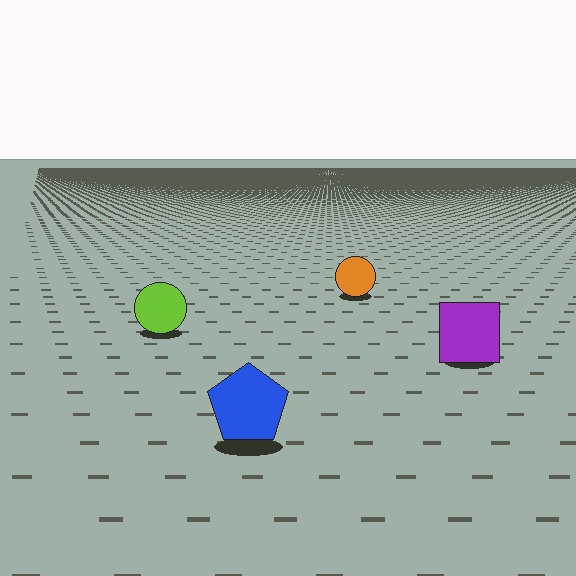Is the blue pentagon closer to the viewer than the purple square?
Yes. The blue pentagon is closer — you can tell from the texture gradient: the ground texture is coarser near it.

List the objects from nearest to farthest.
From nearest to farthest: the blue pentagon, the purple square, the lime circle, the orange circle.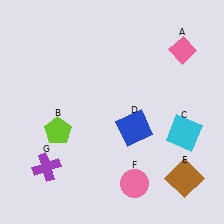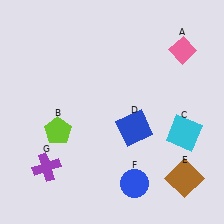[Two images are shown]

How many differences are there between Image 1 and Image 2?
There is 1 difference between the two images.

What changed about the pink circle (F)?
In Image 1, F is pink. In Image 2, it changed to blue.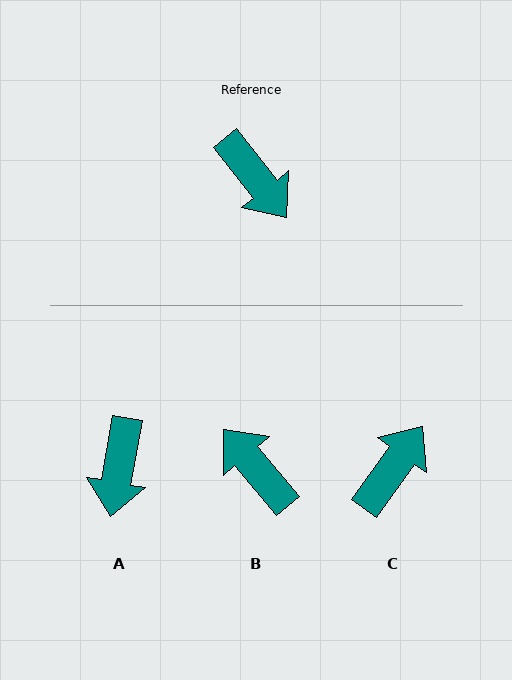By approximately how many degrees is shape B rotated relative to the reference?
Approximately 178 degrees clockwise.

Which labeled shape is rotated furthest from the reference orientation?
B, about 178 degrees away.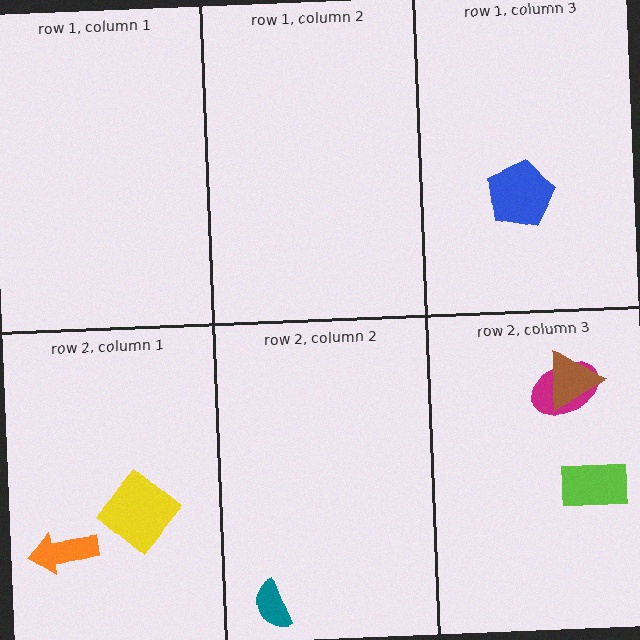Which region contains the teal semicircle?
The row 2, column 2 region.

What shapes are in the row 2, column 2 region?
The teal semicircle.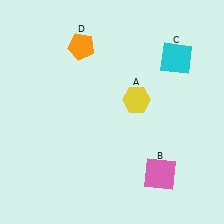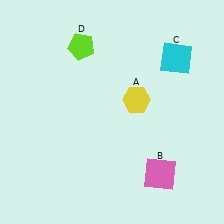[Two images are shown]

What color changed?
The pentagon (D) changed from orange in Image 1 to lime in Image 2.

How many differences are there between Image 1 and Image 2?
There is 1 difference between the two images.